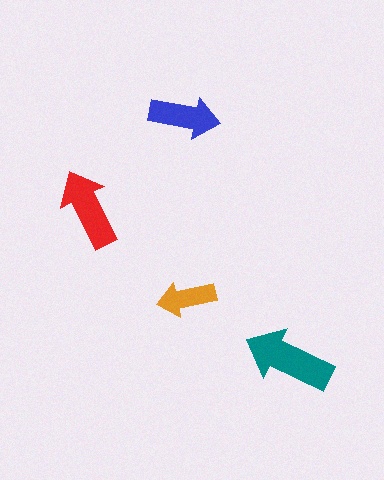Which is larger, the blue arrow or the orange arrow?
The blue one.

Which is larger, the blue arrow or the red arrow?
The red one.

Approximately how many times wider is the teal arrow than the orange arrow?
About 1.5 times wider.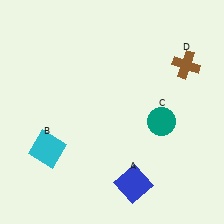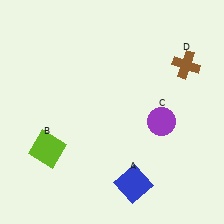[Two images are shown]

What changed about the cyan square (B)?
In Image 1, B is cyan. In Image 2, it changed to lime.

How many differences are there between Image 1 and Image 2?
There are 2 differences between the two images.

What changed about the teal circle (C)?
In Image 1, C is teal. In Image 2, it changed to purple.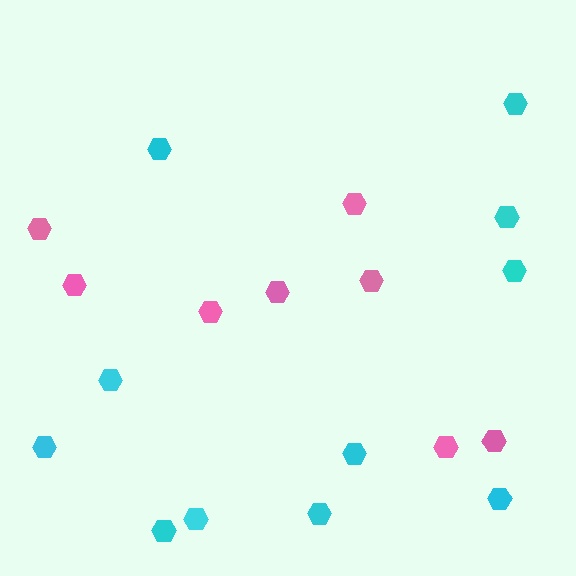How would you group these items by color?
There are 2 groups: one group of cyan hexagons (11) and one group of pink hexagons (8).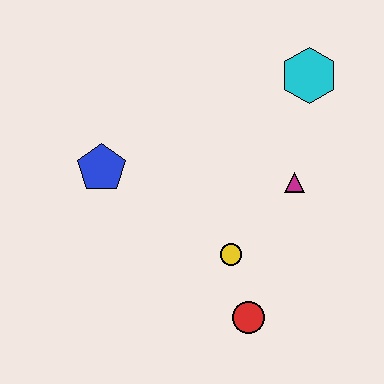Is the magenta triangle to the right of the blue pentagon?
Yes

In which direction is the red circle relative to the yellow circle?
The red circle is below the yellow circle.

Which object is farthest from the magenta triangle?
The blue pentagon is farthest from the magenta triangle.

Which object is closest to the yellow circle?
The red circle is closest to the yellow circle.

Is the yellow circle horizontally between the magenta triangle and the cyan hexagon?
No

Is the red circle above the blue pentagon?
No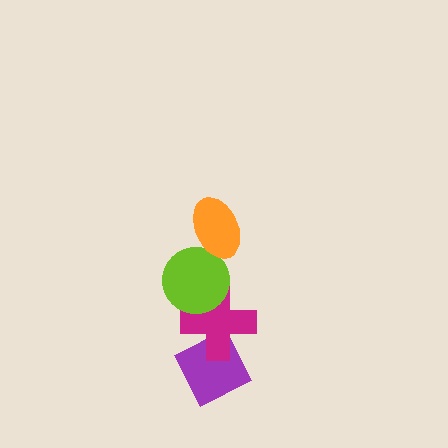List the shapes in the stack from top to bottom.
From top to bottom: the orange ellipse, the lime circle, the magenta cross, the purple diamond.